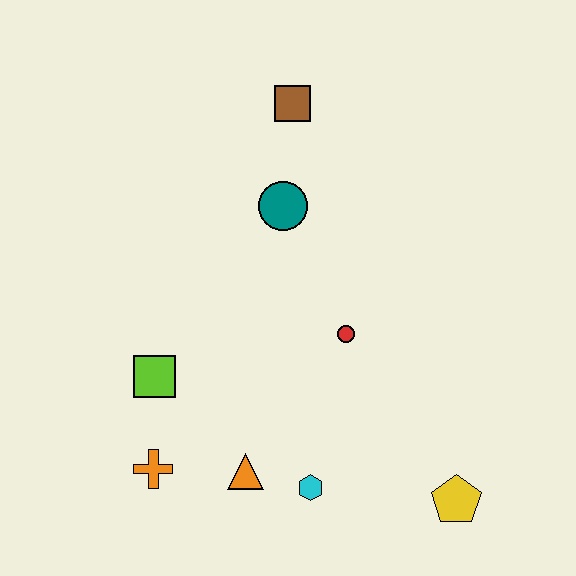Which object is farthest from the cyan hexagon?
The brown square is farthest from the cyan hexagon.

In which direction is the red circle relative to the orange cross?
The red circle is to the right of the orange cross.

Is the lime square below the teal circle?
Yes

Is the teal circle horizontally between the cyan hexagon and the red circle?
No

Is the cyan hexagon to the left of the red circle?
Yes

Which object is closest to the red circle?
The teal circle is closest to the red circle.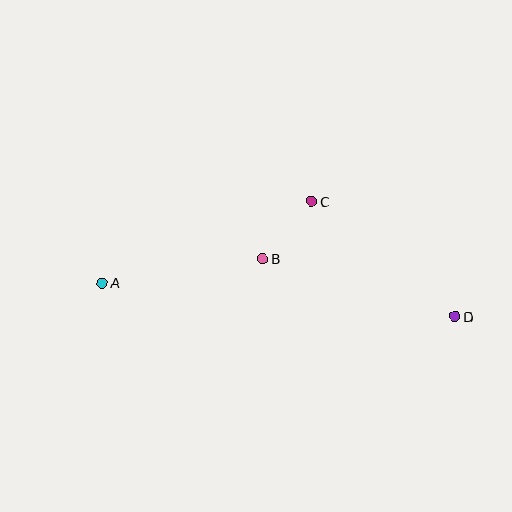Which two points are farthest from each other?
Points A and D are farthest from each other.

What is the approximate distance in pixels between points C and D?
The distance between C and D is approximately 184 pixels.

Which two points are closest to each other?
Points B and C are closest to each other.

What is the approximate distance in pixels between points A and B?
The distance between A and B is approximately 162 pixels.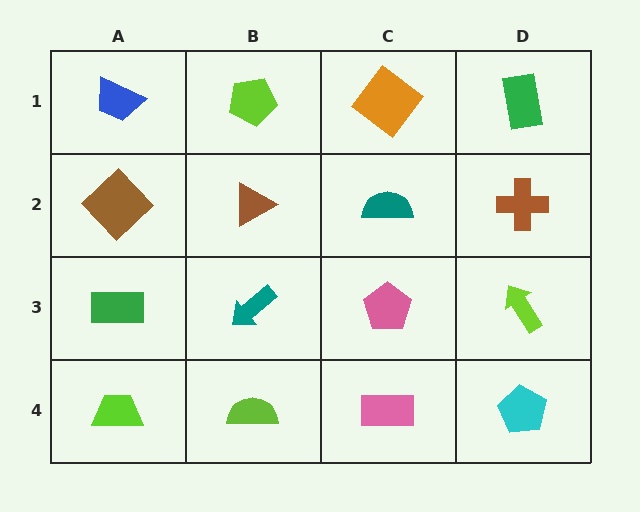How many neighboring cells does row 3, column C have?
4.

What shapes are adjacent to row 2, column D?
A green rectangle (row 1, column D), a lime arrow (row 3, column D), a teal semicircle (row 2, column C).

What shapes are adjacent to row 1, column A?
A brown diamond (row 2, column A), a lime pentagon (row 1, column B).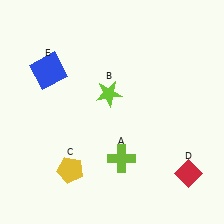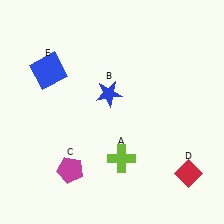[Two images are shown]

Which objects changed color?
B changed from lime to blue. C changed from yellow to magenta.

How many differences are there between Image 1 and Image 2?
There are 2 differences between the two images.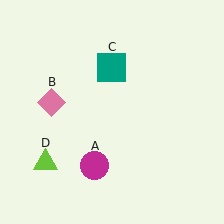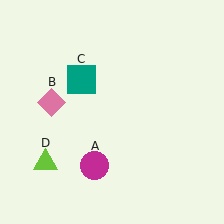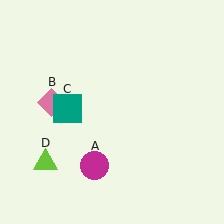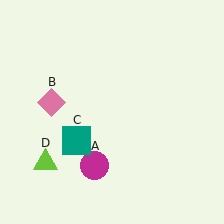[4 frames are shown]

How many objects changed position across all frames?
1 object changed position: teal square (object C).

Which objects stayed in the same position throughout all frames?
Magenta circle (object A) and pink diamond (object B) and lime triangle (object D) remained stationary.